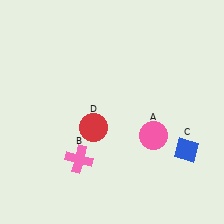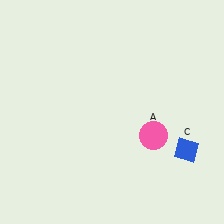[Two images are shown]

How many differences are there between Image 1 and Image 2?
There are 2 differences between the two images.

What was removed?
The red circle (D), the pink cross (B) were removed in Image 2.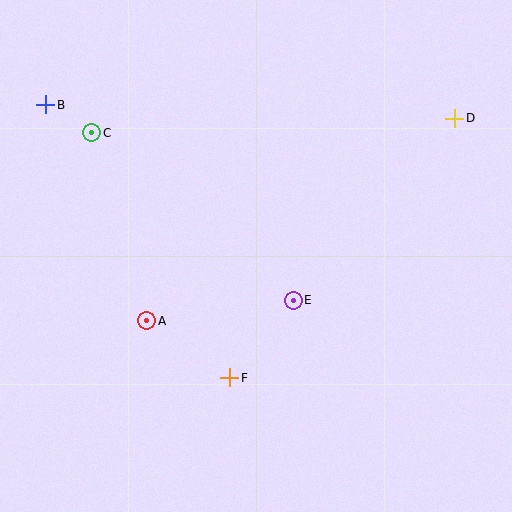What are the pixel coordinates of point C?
Point C is at (92, 133).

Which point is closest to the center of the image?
Point E at (293, 300) is closest to the center.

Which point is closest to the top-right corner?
Point D is closest to the top-right corner.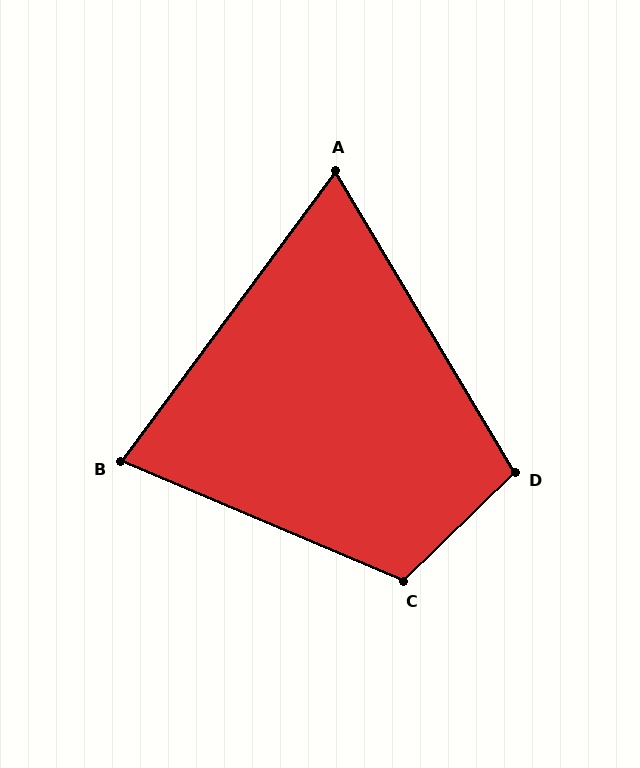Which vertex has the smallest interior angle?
A, at approximately 67 degrees.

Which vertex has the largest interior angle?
C, at approximately 113 degrees.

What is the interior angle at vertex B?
Approximately 76 degrees (acute).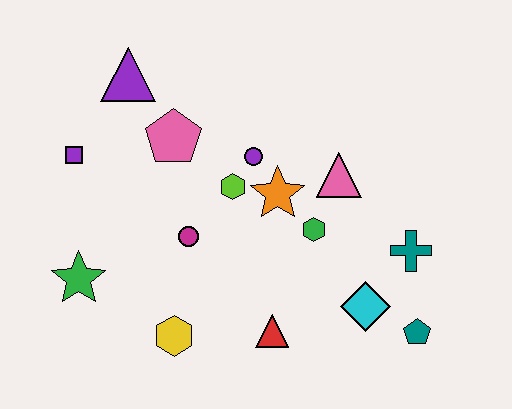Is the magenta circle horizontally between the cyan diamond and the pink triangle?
No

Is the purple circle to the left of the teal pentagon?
Yes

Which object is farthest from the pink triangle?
The green star is farthest from the pink triangle.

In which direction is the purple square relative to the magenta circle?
The purple square is to the left of the magenta circle.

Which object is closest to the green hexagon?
The orange star is closest to the green hexagon.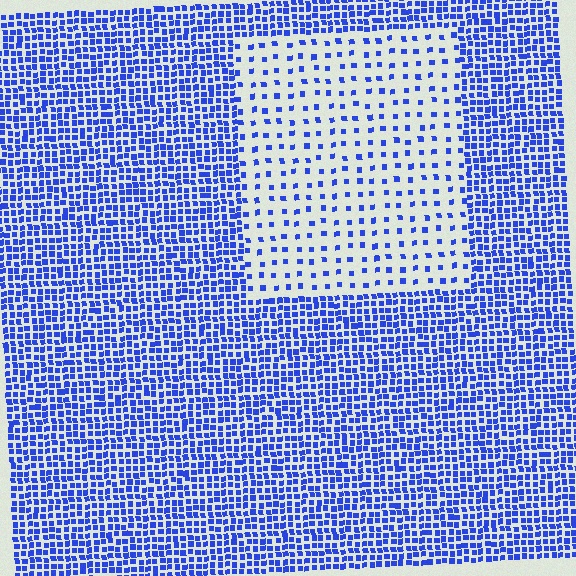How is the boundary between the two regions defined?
The boundary is defined by a change in element density (approximately 3.1x ratio). All elements are the same color, size, and shape.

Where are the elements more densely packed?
The elements are more densely packed outside the rectangle boundary.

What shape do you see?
I see a rectangle.